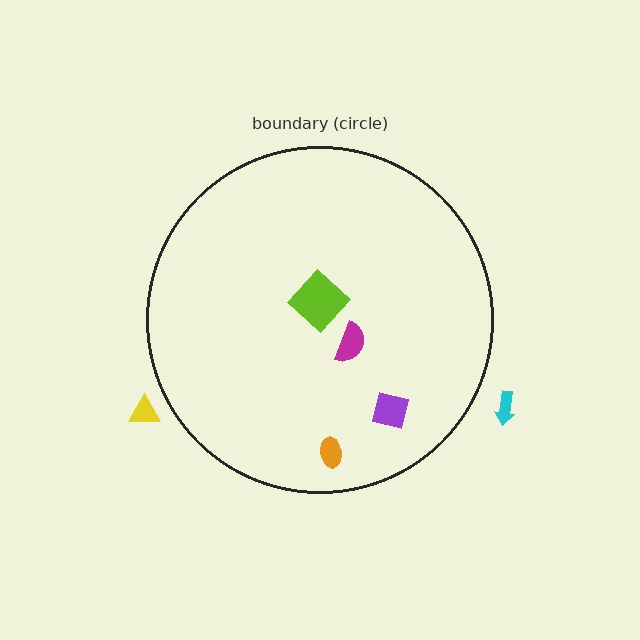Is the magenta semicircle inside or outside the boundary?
Inside.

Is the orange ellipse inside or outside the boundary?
Inside.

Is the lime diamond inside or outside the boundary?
Inside.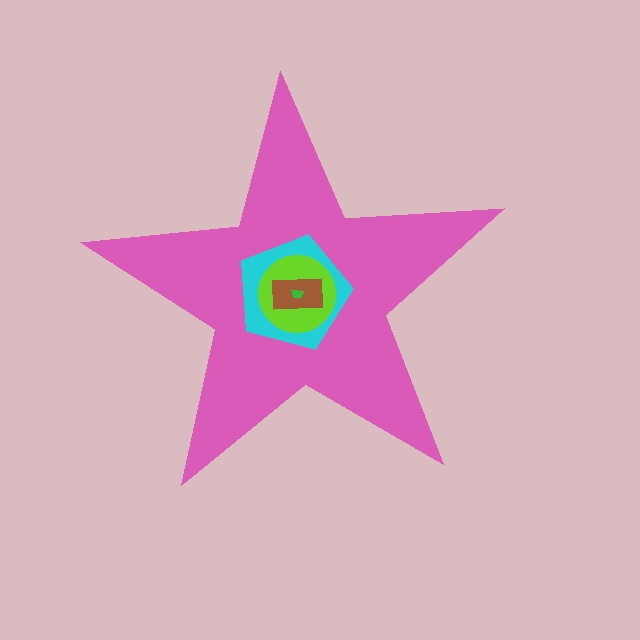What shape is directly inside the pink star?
The cyan pentagon.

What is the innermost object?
The green trapezoid.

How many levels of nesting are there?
5.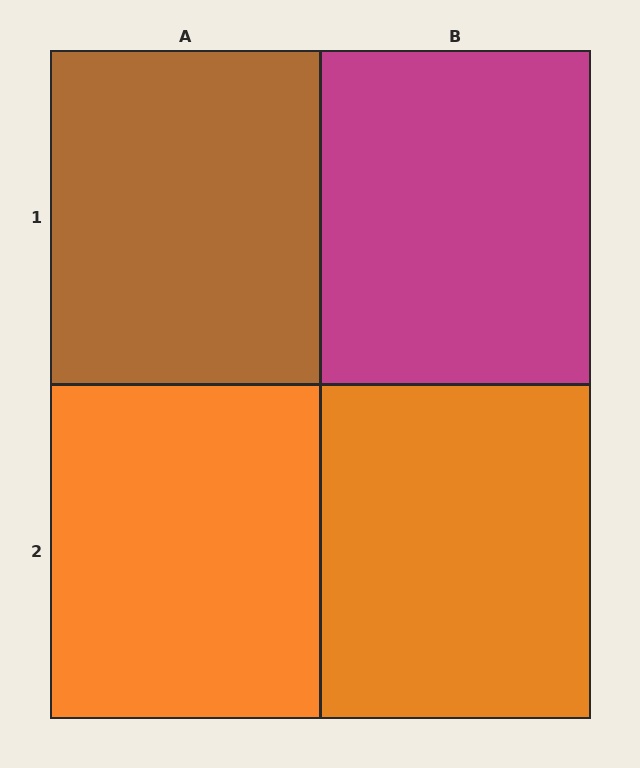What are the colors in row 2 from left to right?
Orange, orange.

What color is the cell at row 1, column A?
Brown.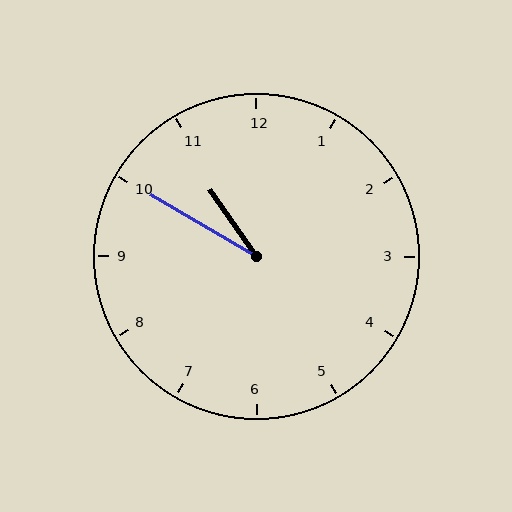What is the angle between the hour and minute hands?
Approximately 25 degrees.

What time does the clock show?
10:50.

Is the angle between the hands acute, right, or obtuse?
It is acute.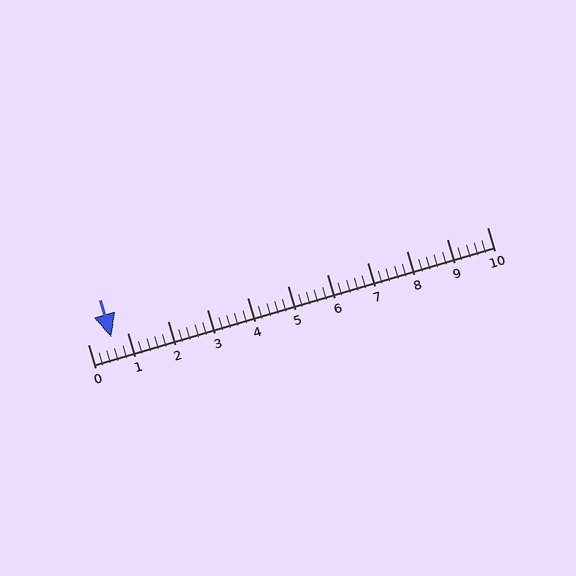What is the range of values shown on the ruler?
The ruler shows values from 0 to 10.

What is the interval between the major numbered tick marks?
The major tick marks are spaced 1 units apart.